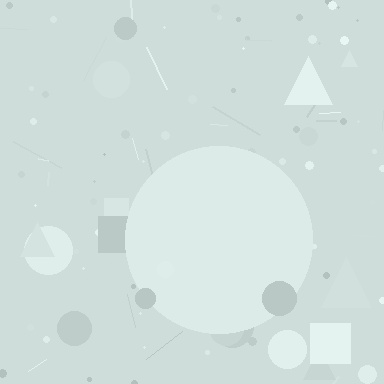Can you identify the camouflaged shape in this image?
The camouflaged shape is a circle.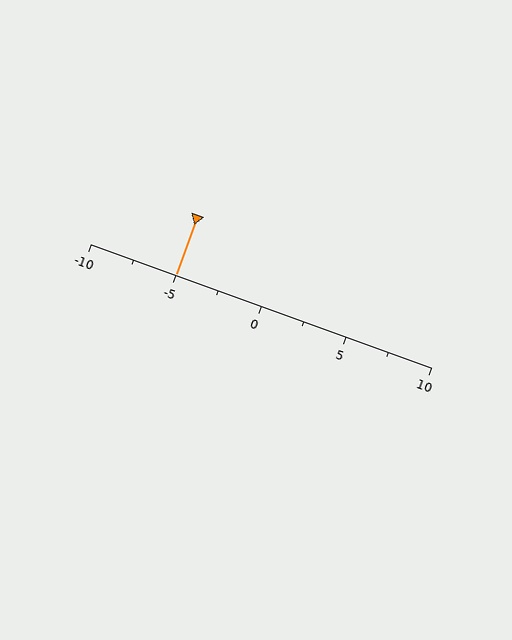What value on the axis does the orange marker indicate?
The marker indicates approximately -5.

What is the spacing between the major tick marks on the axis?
The major ticks are spaced 5 apart.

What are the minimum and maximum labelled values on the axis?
The axis runs from -10 to 10.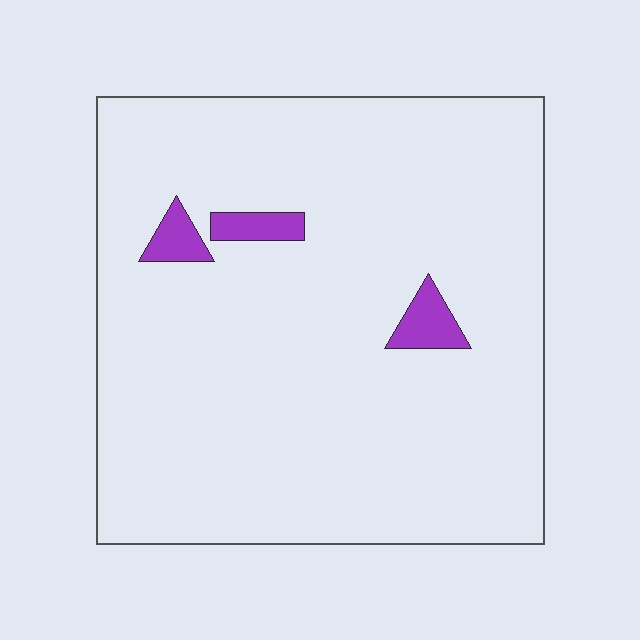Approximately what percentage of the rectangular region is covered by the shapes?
Approximately 5%.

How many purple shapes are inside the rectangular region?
3.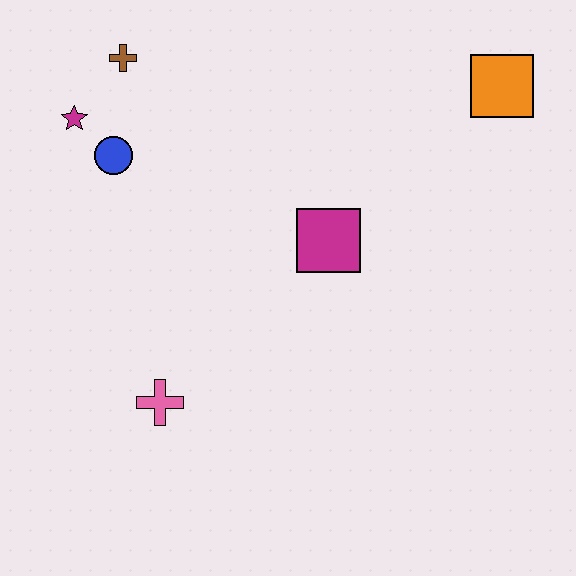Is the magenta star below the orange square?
Yes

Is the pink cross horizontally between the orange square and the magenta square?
No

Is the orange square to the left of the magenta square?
No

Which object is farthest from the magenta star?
The orange square is farthest from the magenta star.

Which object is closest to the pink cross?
The magenta square is closest to the pink cross.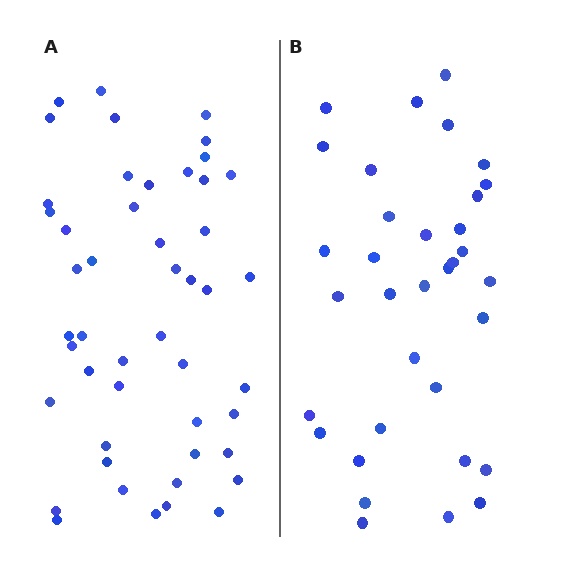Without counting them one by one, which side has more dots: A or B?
Region A (the left region) has more dots.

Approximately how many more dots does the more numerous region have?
Region A has approximately 15 more dots than region B.